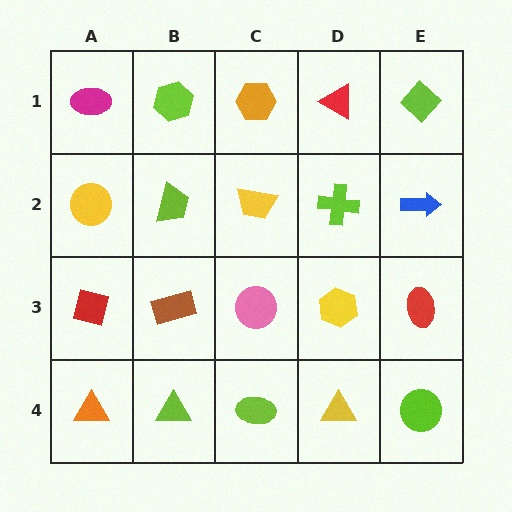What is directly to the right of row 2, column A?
A lime trapezoid.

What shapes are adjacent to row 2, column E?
A lime diamond (row 1, column E), a red ellipse (row 3, column E), a lime cross (row 2, column D).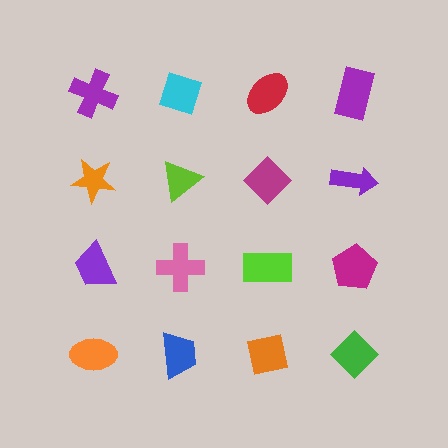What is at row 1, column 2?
A cyan diamond.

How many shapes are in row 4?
4 shapes.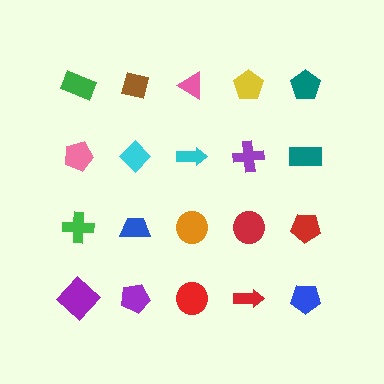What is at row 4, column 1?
A purple diamond.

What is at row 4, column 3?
A red circle.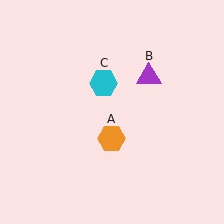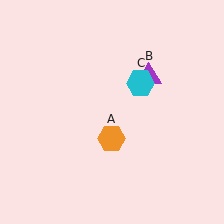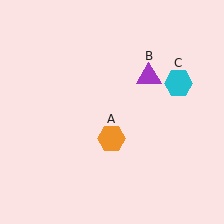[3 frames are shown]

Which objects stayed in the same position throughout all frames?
Orange hexagon (object A) and purple triangle (object B) remained stationary.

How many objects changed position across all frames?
1 object changed position: cyan hexagon (object C).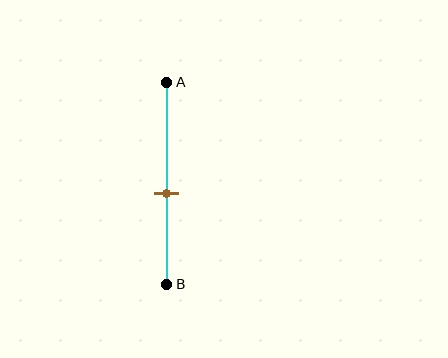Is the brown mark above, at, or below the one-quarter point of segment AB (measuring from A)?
The brown mark is below the one-quarter point of segment AB.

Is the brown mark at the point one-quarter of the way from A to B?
No, the mark is at about 55% from A, not at the 25% one-quarter point.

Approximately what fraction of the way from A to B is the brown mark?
The brown mark is approximately 55% of the way from A to B.